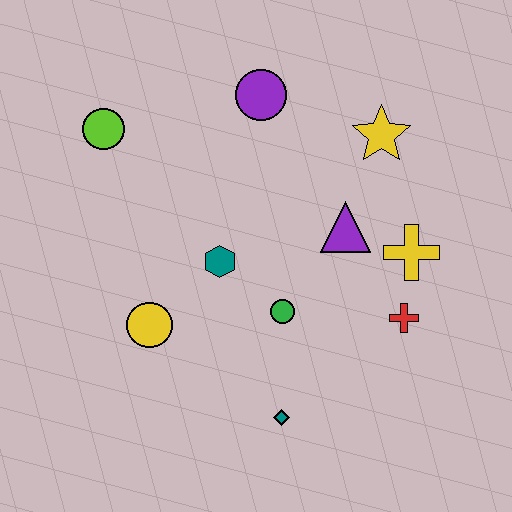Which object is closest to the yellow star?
The purple triangle is closest to the yellow star.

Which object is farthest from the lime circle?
The red cross is farthest from the lime circle.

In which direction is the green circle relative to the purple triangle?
The green circle is below the purple triangle.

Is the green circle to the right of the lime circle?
Yes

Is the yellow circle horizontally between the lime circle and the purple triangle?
Yes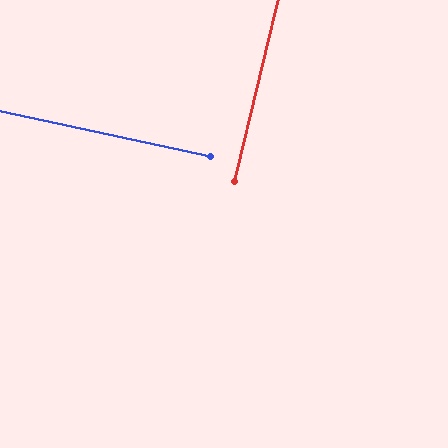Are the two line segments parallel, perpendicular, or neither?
Perpendicular — they meet at approximately 89°.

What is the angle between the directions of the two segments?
Approximately 89 degrees.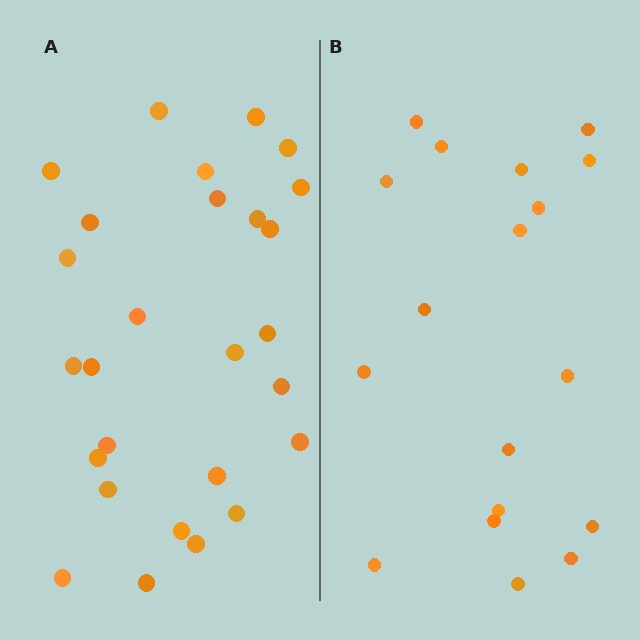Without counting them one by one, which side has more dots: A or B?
Region A (the left region) has more dots.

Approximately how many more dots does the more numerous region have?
Region A has roughly 8 or so more dots than region B.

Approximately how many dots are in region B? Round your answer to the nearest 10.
About 20 dots. (The exact count is 18, which rounds to 20.)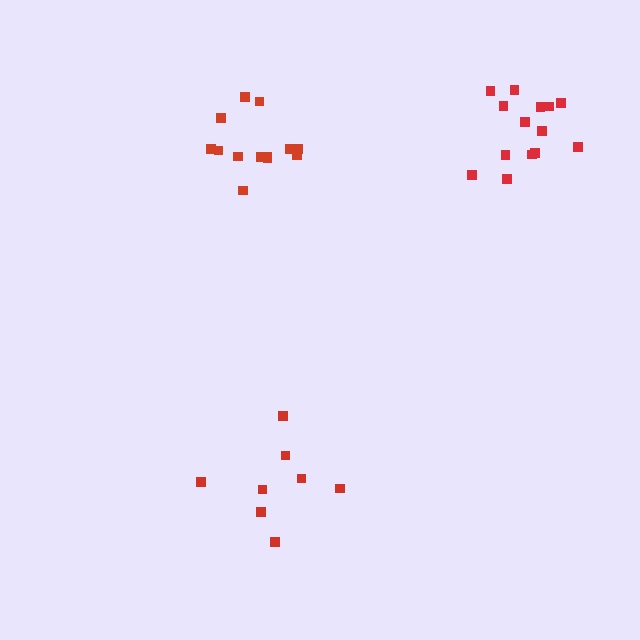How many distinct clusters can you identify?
There are 3 distinct clusters.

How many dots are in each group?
Group 1: 14 dots, Group 2: 13 dots, Group 3: 8 dots (35 total).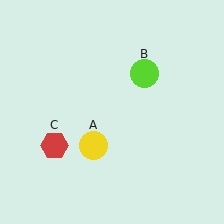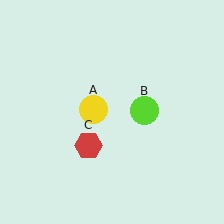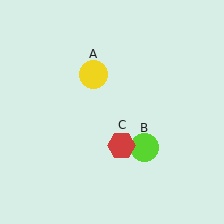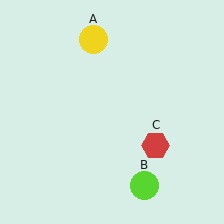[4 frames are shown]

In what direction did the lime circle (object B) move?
The lime circle (object B) moved down.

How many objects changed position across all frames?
3 objects changed position: yellow circle (object A), lime circle (object B), red hexagon (object C).